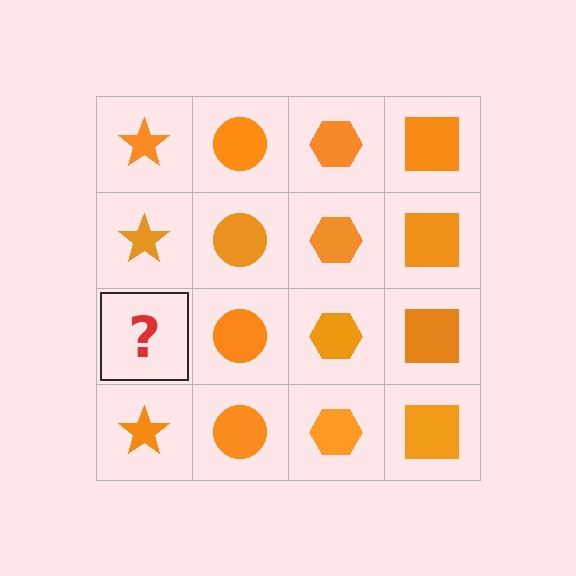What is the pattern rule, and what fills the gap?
The rule is that each column has a consistent shape. The gap should be filled with an orange star.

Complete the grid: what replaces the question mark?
The question mark should be replaced with an orange star.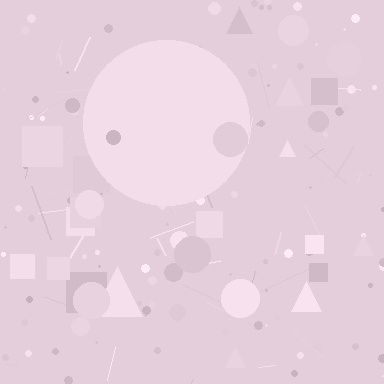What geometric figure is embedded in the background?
A circle is embedded in the background.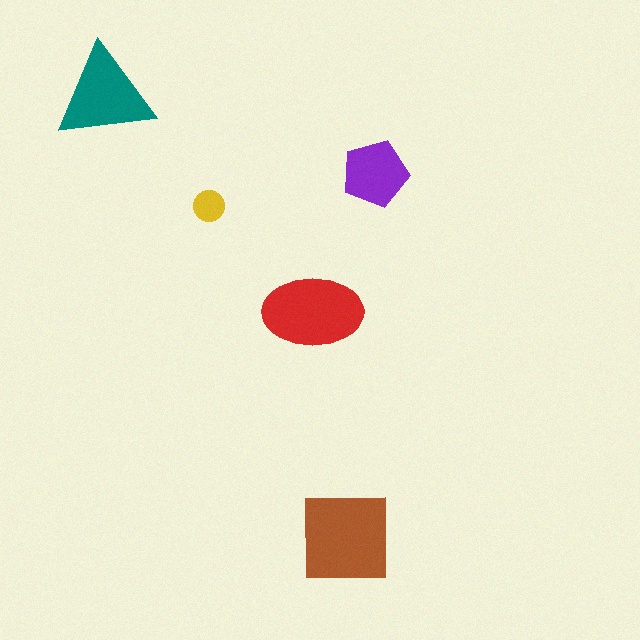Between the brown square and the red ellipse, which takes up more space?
The brown square.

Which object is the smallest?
The yellow circle.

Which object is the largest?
The brown square.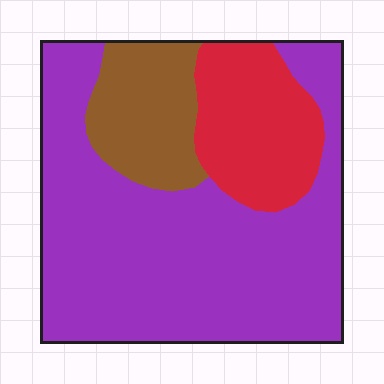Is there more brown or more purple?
Purple.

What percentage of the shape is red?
Red covers 19% of the shape.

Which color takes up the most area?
Purple, at roughly 65%.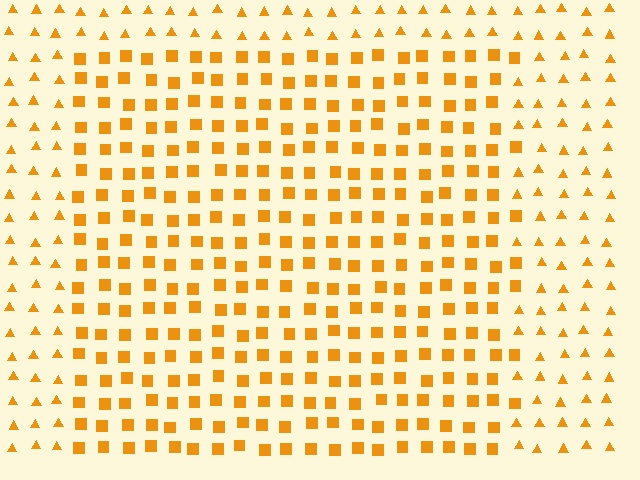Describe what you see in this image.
The image is filled with small orange elements arranged in a uniform grid. A rectangle-shaped region contains squares, while the surrounding area contains triangles. The boundary is defined purely by the change in element shape.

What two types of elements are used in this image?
The image uses squares inside the rectangle region and triangles outside it.